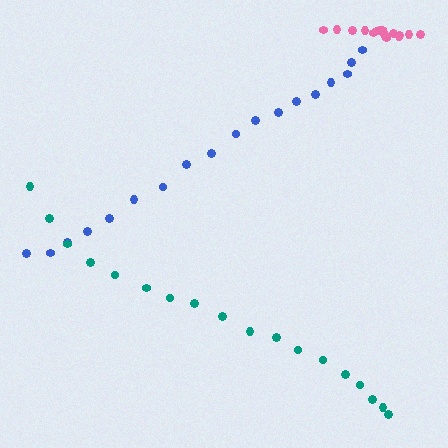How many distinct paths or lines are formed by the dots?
There are 3 distinct paths.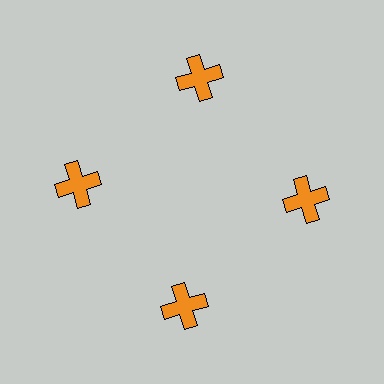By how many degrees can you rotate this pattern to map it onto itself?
The pattern maps onto itself every 90 degrees of rotation.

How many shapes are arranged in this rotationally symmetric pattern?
There are 4 shapes, arranged in 4 groups of 1.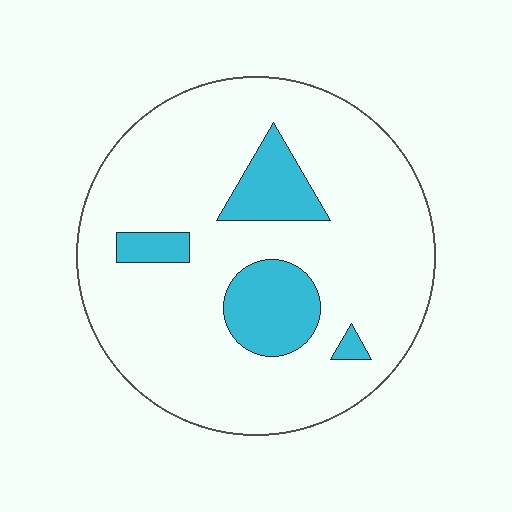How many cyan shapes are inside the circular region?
4.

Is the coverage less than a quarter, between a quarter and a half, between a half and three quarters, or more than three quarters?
Less than a quarter.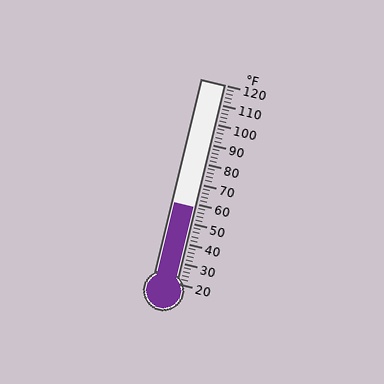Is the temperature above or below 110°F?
The temperature is below 110°F.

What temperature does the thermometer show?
The thermometer shows approximately 58°F.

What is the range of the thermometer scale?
The thermometer scale ranges from 20°F to 120°F.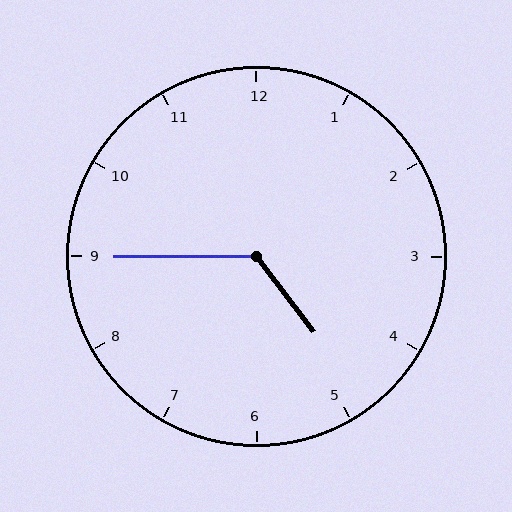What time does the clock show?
4:45.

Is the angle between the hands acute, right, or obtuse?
It is obtuse.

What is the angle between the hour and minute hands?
Approximately 128 degrees.